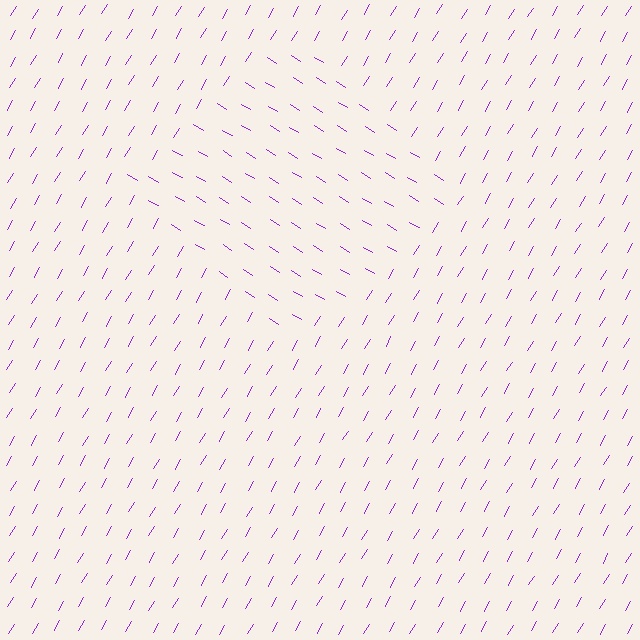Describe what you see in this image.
The image is filled with small purple line segments. A diamond region in the image has lines oriented differently from the surrounding lines, creating a visible texture boundary.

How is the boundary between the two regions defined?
The boundary is defined purely by a change in line orientation (approximately 89 degrees difference). All lines are the same color and thickness.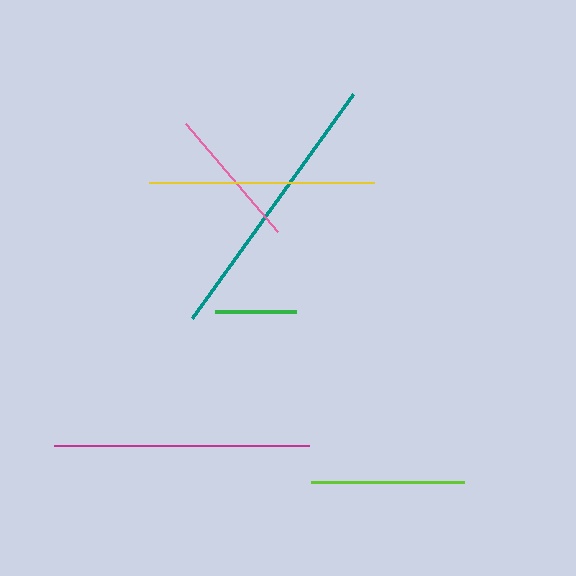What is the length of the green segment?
The green segment is approximately 81 pixels long.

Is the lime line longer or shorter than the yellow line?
The yellow line is longer than the lime line.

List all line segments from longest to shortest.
From longest to shortest: teal, magenta, yellow, lime, pink, green.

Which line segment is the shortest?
The green line is the shortest at approximately 81 pixels.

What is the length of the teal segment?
The teal segment is approximately 276 pixels long.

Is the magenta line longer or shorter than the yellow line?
The magenta line is longer than the yellow line.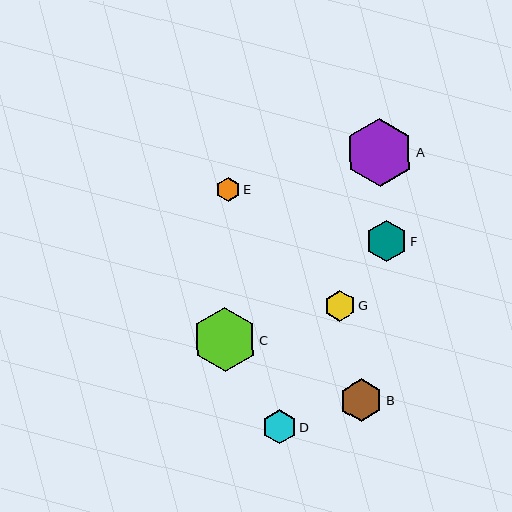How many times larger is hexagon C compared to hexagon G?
Hexagon C is approximately 2.1 times the size of hexagon G.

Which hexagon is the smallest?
Hexagon E is the smallest with a size of approximately 24 pixels.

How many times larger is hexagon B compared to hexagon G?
Hexagon B is approximately 1.4 times the size of hexagon G.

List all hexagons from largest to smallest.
From largest to smallest: A, C, B, F, D, G, E.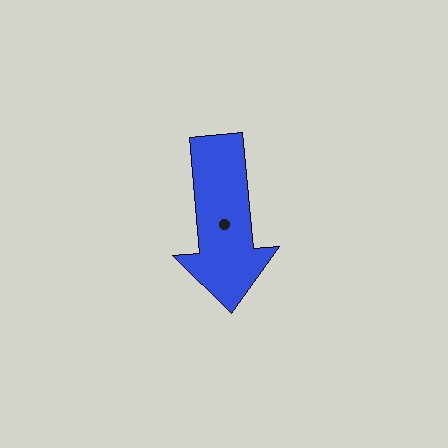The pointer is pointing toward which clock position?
Roughly 6 o'clock.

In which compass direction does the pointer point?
South.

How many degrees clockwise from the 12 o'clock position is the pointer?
Approximately 175 degrees.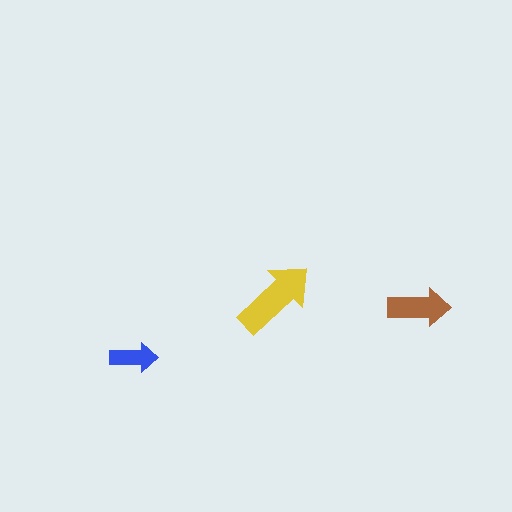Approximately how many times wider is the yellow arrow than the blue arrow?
About 1.5 times wider.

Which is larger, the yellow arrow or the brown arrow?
The yellow one.